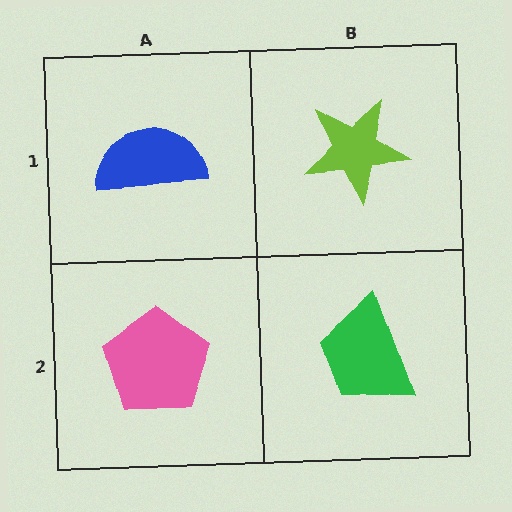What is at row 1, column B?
A lime star.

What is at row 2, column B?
A green trapezoid.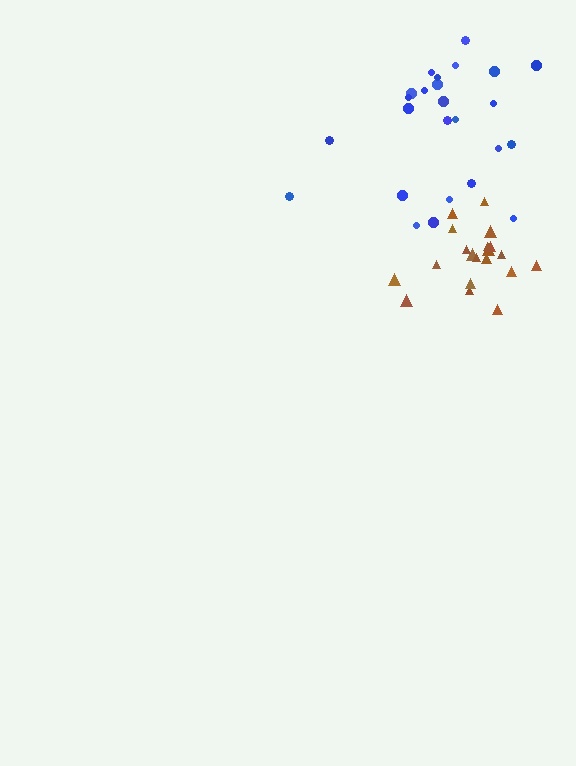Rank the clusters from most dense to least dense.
brown, blue.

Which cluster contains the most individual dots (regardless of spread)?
Blue (25).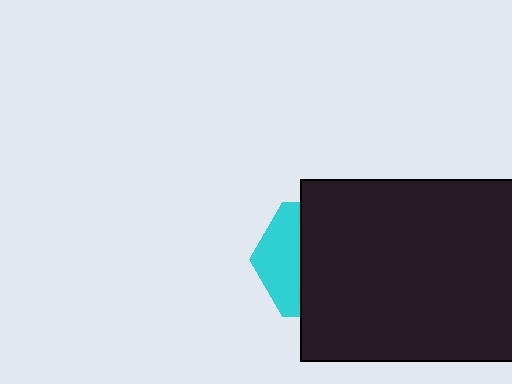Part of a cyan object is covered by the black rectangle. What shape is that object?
It is a hexagon.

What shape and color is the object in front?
The object in front is a black rectangle.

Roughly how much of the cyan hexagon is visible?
A small part of it is visible (roughly 34%).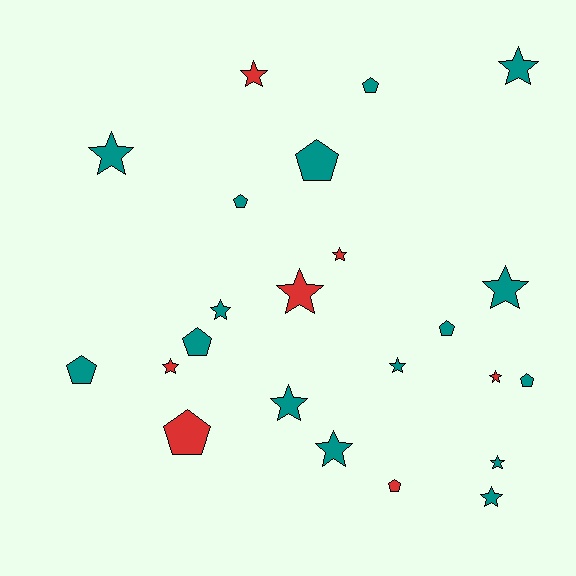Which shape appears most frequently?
Star, with 14 objects.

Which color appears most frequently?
Teal, with 16 objects.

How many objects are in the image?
There are 23 objects.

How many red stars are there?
There are 5 red stars.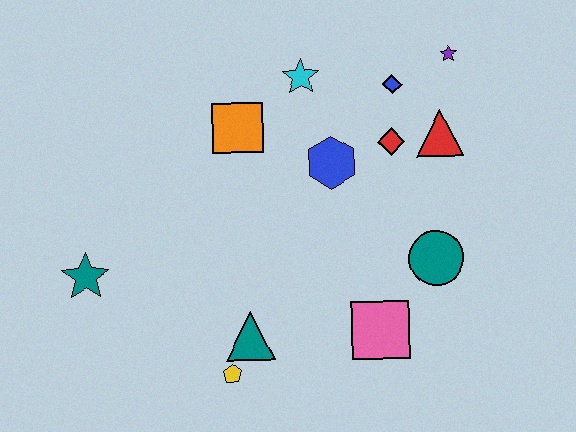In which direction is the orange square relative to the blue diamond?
The orange square is to the left of the blue diamond.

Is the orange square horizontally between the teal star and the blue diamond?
Yes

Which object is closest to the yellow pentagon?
The teal triangle is closest to the yellow pentagon.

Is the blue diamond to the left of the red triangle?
Yes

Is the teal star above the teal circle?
No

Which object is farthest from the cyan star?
The yellow pentagon is farthest from the cyan star.